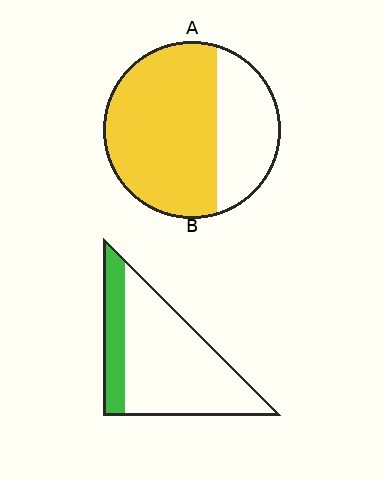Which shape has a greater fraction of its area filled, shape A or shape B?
Shape A.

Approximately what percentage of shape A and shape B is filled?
A is approximately 70% and B is approximately 25%.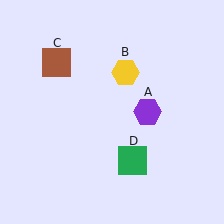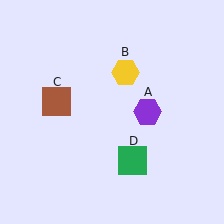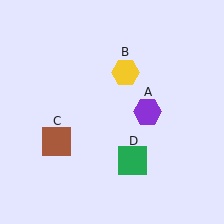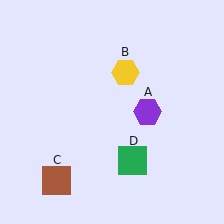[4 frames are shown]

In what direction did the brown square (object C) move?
The brown square (object C) moved down.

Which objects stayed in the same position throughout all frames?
Purple hexagon (object A) and yellow hexagon (object B) and green square (object D) remained stationary.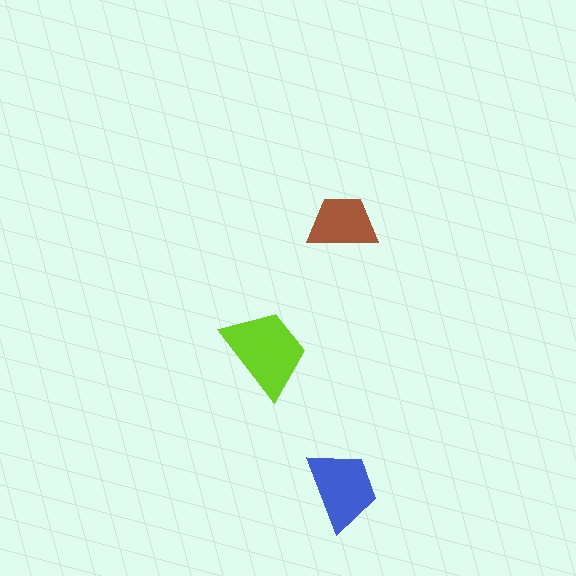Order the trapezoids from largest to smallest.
the lime one, the blue one, the brown one.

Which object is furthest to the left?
The lime trapezoid is leftmost.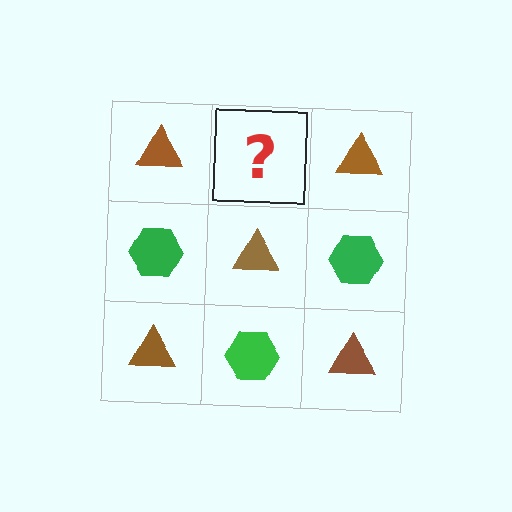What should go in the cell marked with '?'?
The missing cell should contain a green hexagon.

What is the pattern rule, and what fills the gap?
The rule is that it alternates brown triangle and green hexagon in a checkerboard pattern. The gap should be filled with a green hexagon.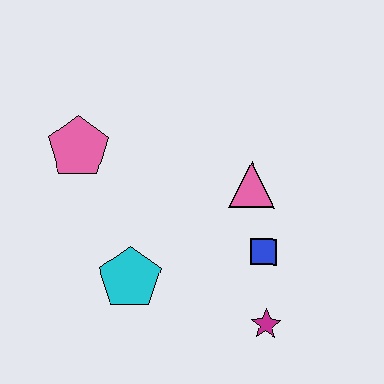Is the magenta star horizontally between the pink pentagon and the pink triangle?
No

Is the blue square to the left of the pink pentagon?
No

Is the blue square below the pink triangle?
Yes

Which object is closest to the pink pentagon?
The cyan pentagon is closest to the pink pentagon.